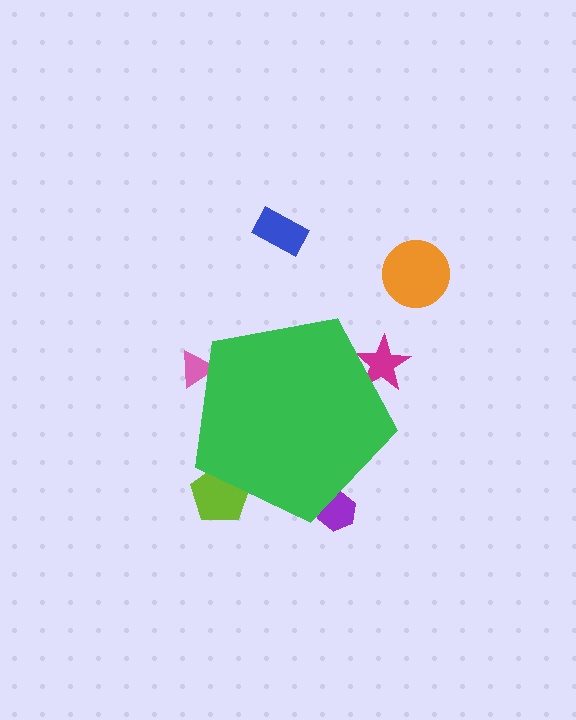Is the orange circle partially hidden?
No, the orange circle is fully visible.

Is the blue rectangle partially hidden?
No, the blue rectangle is fully visible.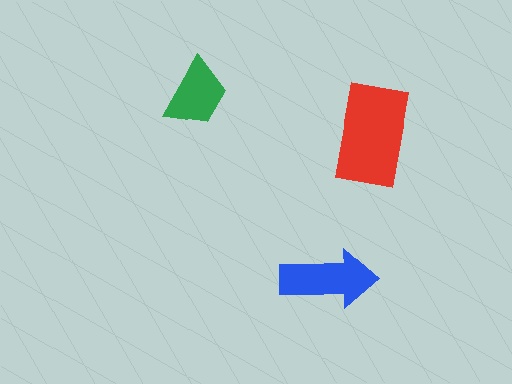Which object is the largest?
The red rectangle.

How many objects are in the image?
There are 3 objects in the image.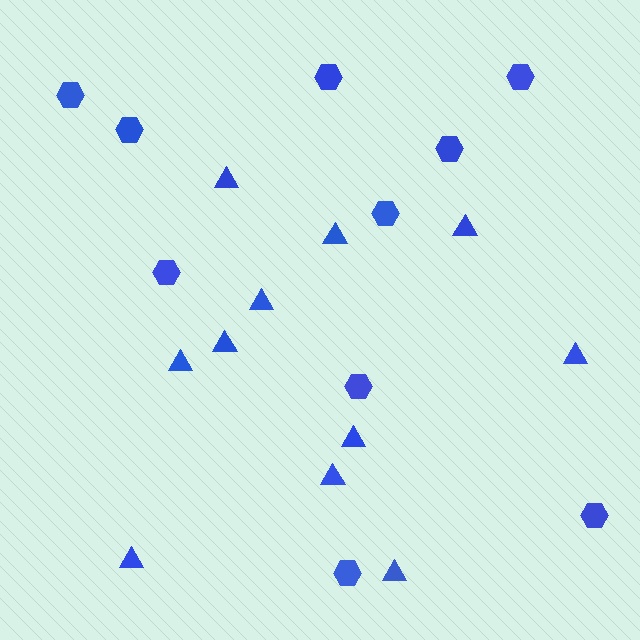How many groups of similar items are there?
There are 2 groups: one group of hexagons (10) and one group of triangles (11).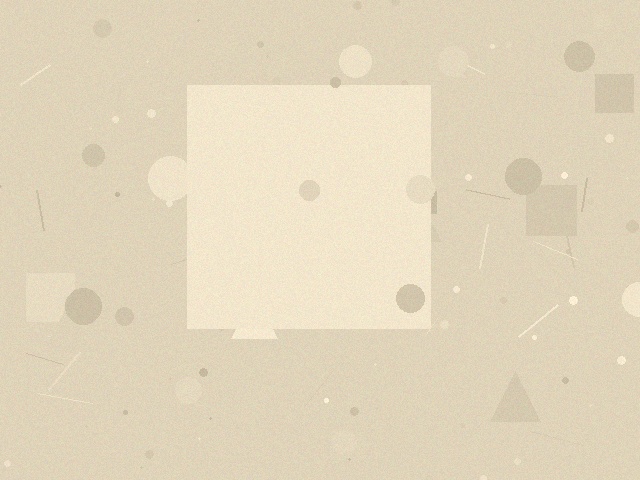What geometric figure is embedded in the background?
A square is embedded in the background.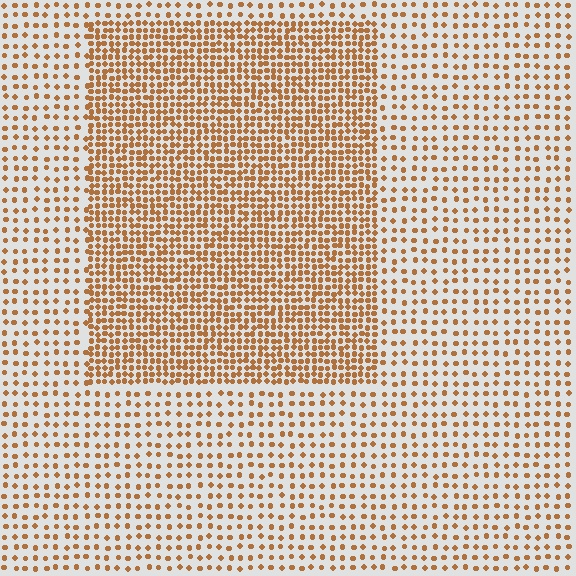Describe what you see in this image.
The image contains small brown elements arranged at two different densities. A rectangle-shaped region is visible where the elements are more densely packed than the surrounding area.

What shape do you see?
I see a rectangle.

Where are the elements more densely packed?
The elements are more densely packed inside the rectangle boundary.